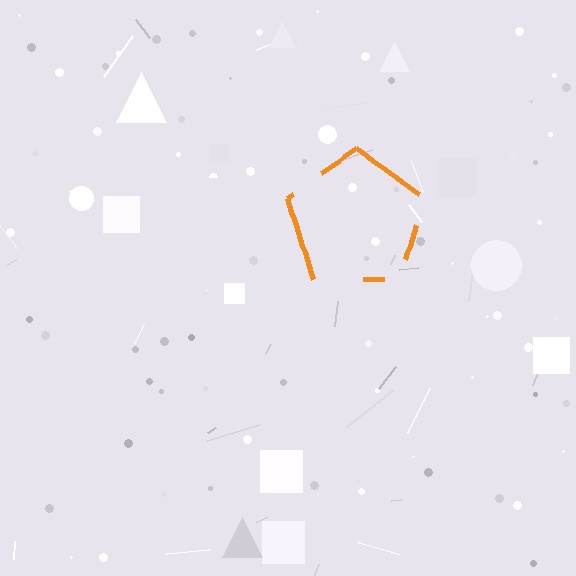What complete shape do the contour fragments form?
The contour fragments form a pentagon.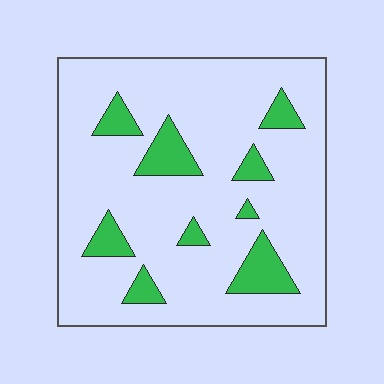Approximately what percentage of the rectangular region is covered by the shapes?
Approximately 15%.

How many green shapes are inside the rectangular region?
9.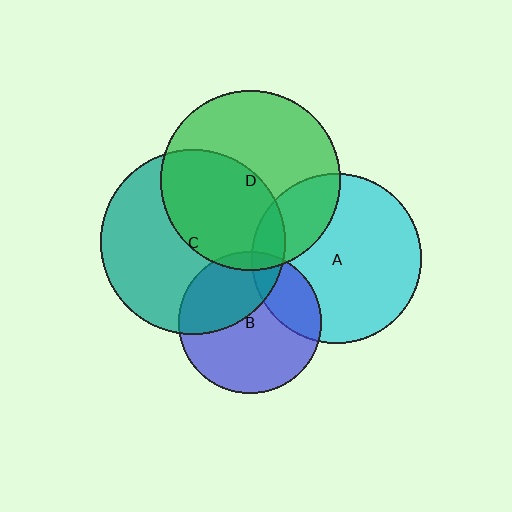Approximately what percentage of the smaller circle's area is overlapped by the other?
Approximately 25%.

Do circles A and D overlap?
Yes.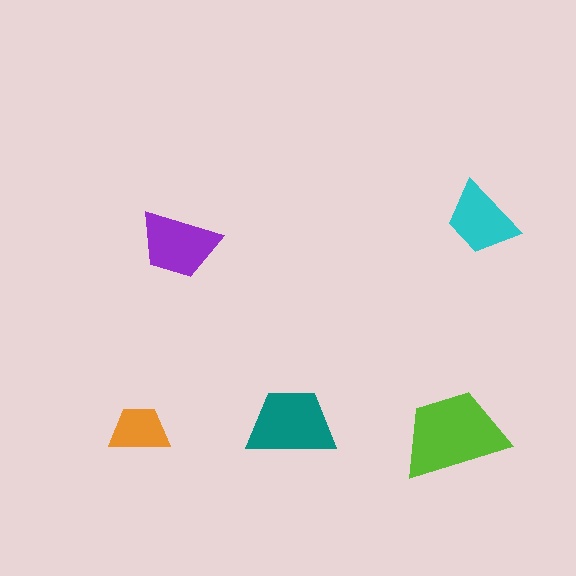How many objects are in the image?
There are 5 objects in the image.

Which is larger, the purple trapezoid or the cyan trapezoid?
The purple one.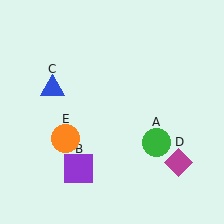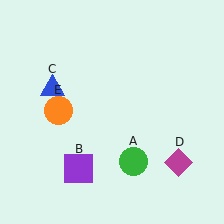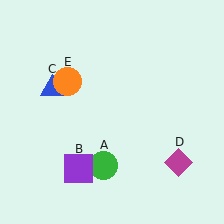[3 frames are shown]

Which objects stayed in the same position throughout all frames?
Purple square (object B) and blue triangle (object C) and magenta diamond (object D) remained stationary.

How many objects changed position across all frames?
2 objects changed position: green circle (object A), orange circle (object E).